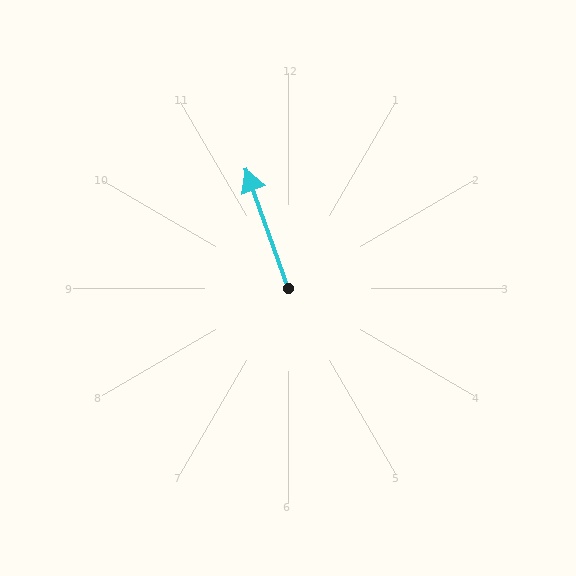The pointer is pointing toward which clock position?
Roughly 11 o'clock.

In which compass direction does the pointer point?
North.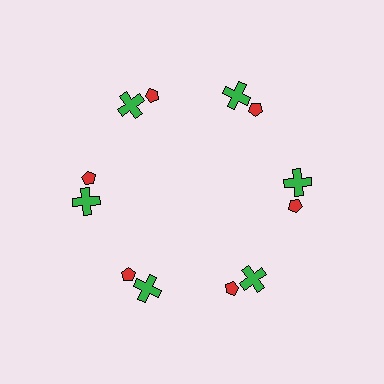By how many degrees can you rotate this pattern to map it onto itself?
The pattern maps onto itself every 60 degrees of rotation.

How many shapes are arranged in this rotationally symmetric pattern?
There are 12 shapes, arranged in 6 groups of 2.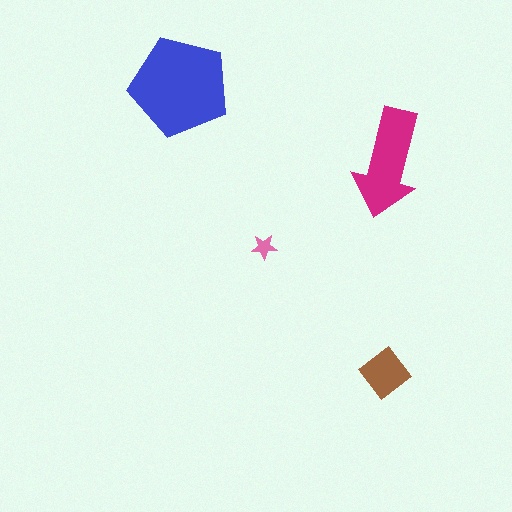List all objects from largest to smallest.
The blue pentagon, the magenta arrow, the brown diamond, the pink star.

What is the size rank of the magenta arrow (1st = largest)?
2nd.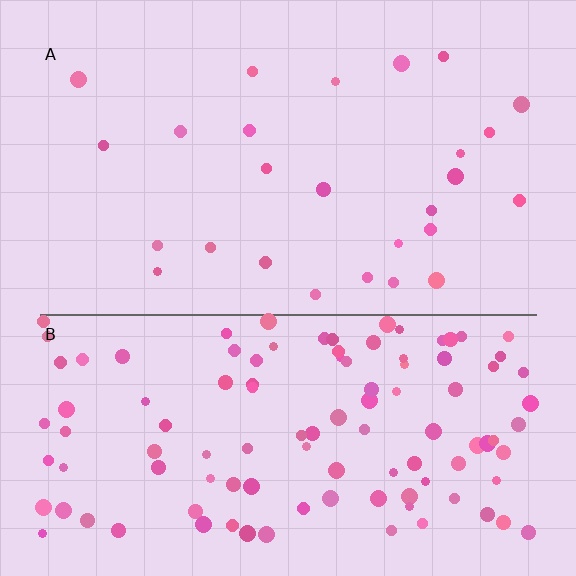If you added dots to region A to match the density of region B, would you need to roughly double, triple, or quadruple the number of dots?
Approximately quadruple.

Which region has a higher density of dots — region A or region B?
B (the bottom).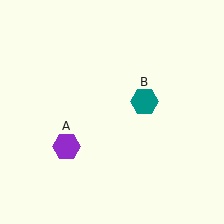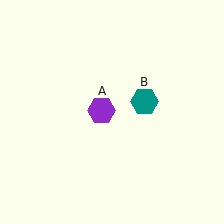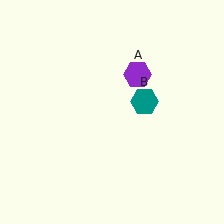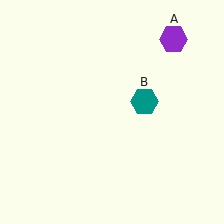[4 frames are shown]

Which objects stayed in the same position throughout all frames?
Teal hexagon (object B) remained stationary.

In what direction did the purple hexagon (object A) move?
The purple hexagon (object A) moved up and to the right.